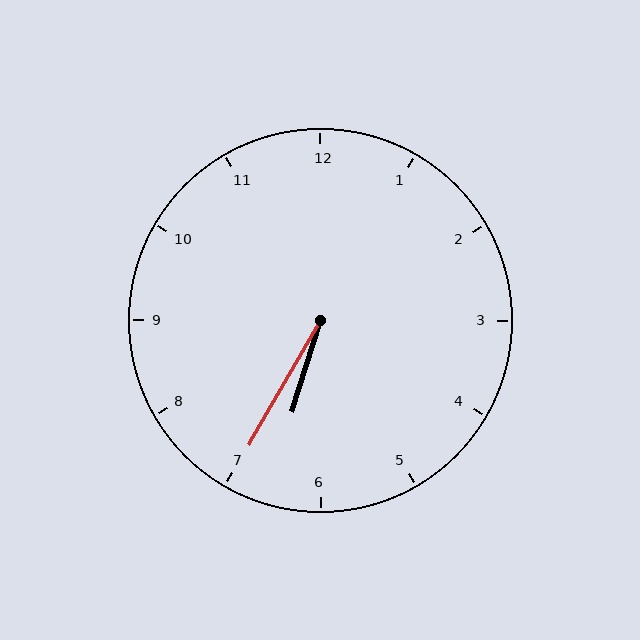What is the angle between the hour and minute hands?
Approximately 12 degrees.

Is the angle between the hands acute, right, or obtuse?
It is acute.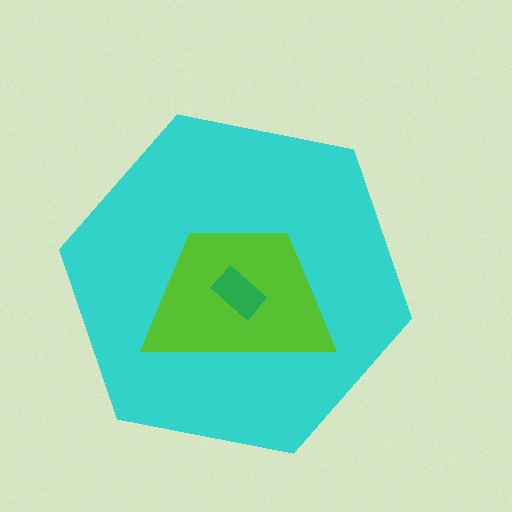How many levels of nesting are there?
3.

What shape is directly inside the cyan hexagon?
The lime trapezoid.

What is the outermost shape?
The cyan hexagon.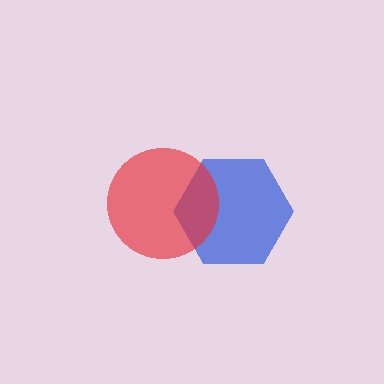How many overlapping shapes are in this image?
There are 2 overlapping shapes in the image.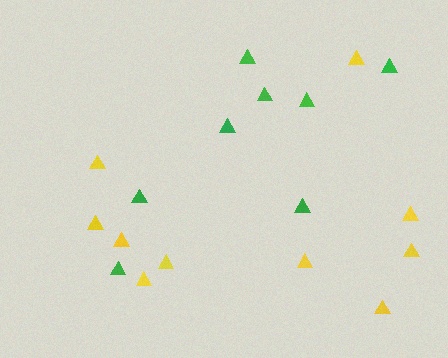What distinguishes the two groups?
There are 2 groups: one group of yellow triangles (10) and one group of green triangles (8).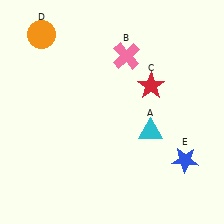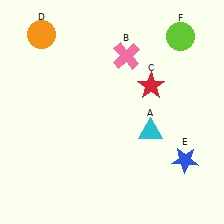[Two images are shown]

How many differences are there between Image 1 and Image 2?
There is 1 difference between the two images.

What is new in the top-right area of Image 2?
A lime circle (F) was added in the top-right area of Image 2.